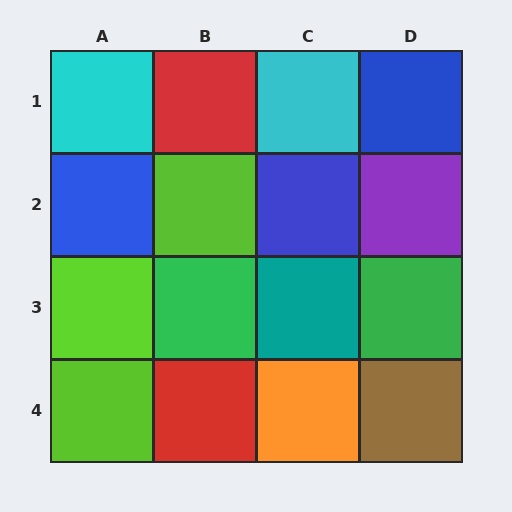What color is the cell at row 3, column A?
Lime.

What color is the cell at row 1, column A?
Cyan.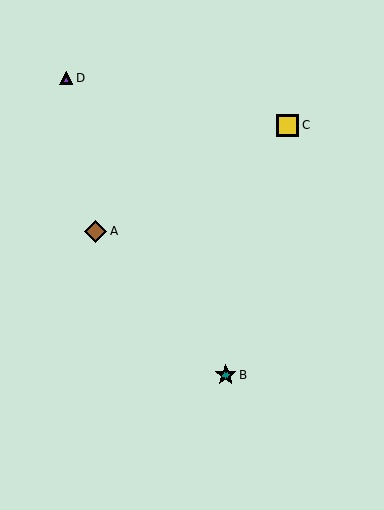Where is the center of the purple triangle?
The center of the purple triangle is at (66, 78).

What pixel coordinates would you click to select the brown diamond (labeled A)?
Click at (96, 231) to select the brown diamond A.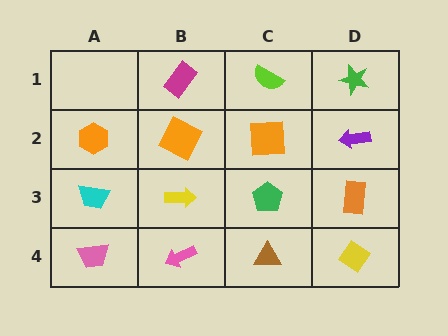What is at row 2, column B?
An orange square.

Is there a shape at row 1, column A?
No, that cell is empty.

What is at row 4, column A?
A pink trapezoid.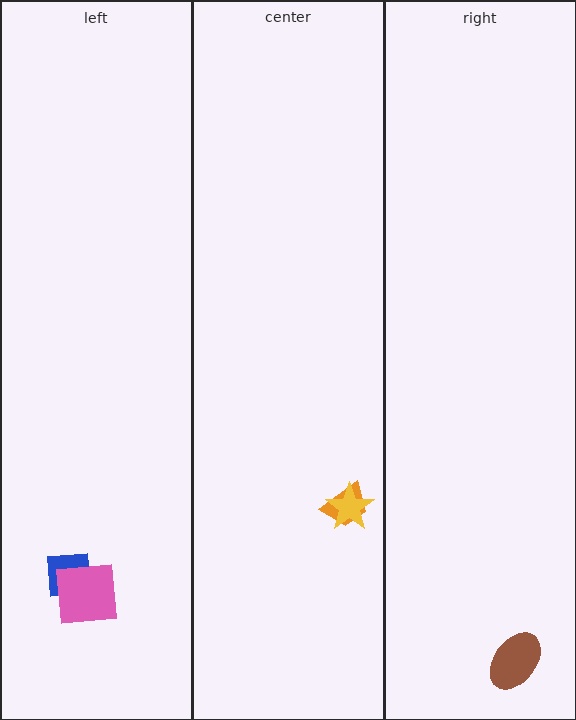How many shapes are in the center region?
2.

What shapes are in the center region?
The orange trapezoid, the yellow star.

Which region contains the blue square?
The left region.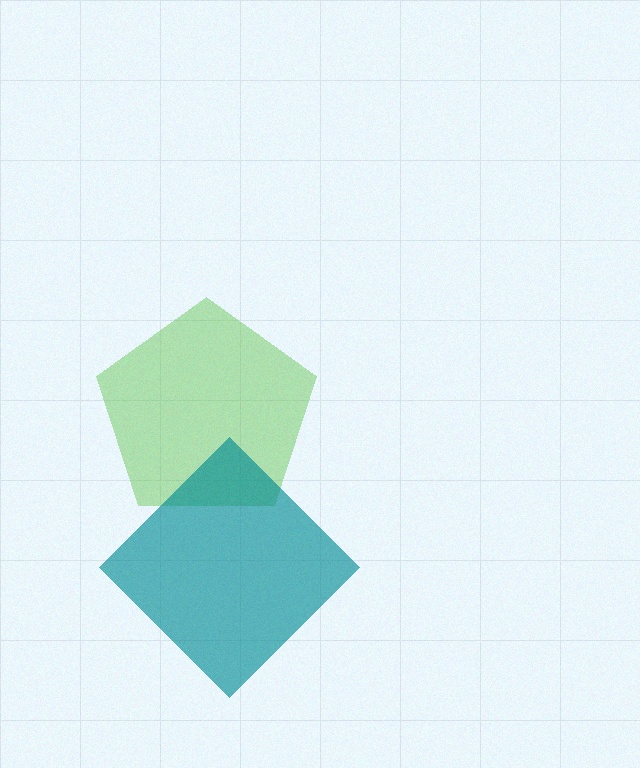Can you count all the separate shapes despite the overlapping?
Yes, there are 2 separate shapes.